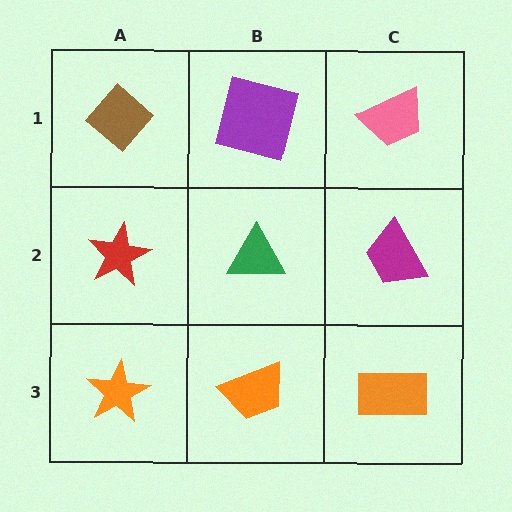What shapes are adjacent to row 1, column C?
A magenta trapezoid (row 2, column C), a purple square (row 1, column B).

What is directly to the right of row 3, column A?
An orange trapezoid.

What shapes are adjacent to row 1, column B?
A green triangle (row 2, column B), a brown diamond (row 1, column A), a pink trapezoid (row 1, column C).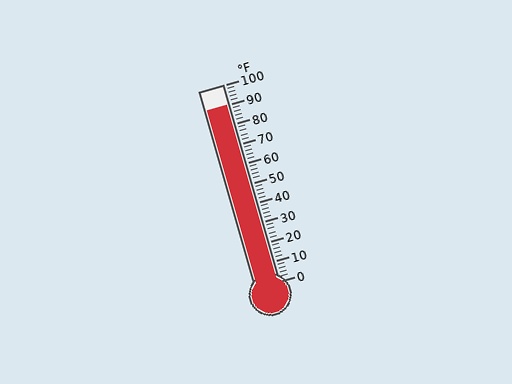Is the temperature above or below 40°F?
The temperature is above 40°F.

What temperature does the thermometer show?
The thermometer shows approximately 90°F.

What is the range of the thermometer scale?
The thermometer scale ranges from 0°F to 100°F.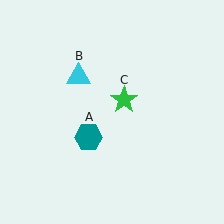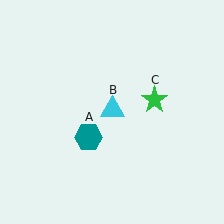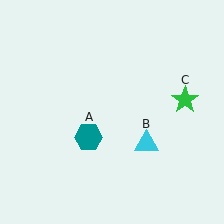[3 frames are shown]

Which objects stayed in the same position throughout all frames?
Teal hexagon (object A) remained stationary.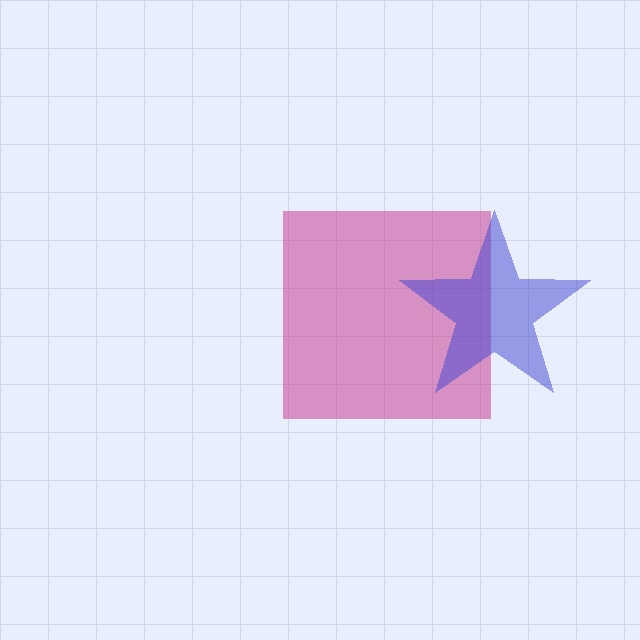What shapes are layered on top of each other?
The layered shapes are: a magenta square, a blue star.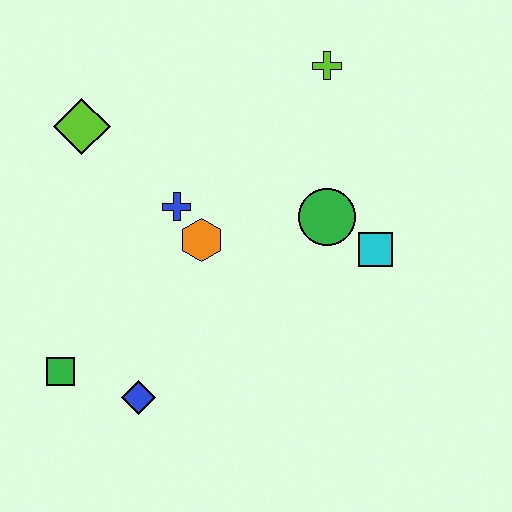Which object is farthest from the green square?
The lime cross is farthest from the green square.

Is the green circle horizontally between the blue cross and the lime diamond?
No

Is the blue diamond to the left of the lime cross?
Yes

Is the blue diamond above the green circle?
No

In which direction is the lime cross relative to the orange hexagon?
The lime cross is above the orange hexagon.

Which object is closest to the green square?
The blue diamond is closest to the green square.